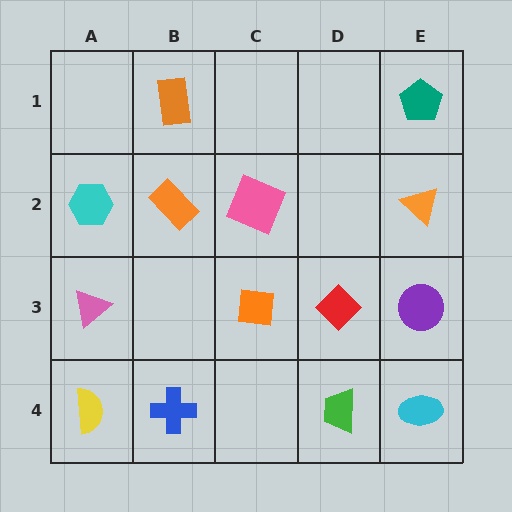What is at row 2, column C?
A pink square.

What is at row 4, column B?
A blue cross.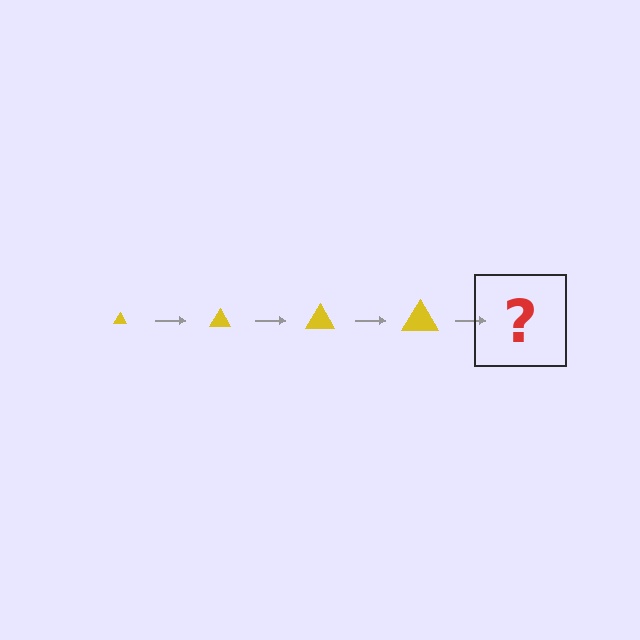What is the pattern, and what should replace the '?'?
The pattern is that the triangle gets progressively larger each step. The '?' should be a yellow triangle, larger than the previous one.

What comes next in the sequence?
The next element should be a yellow triangle, larger than the previous one.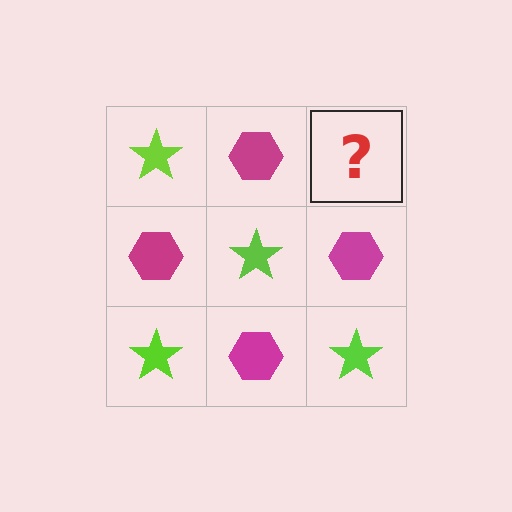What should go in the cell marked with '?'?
The missing cell should contain a lime star.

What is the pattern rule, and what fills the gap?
The rule is that it alternates lime star and magenta hexagon in a checkerboard pattern. The gap should be filled with a lime star.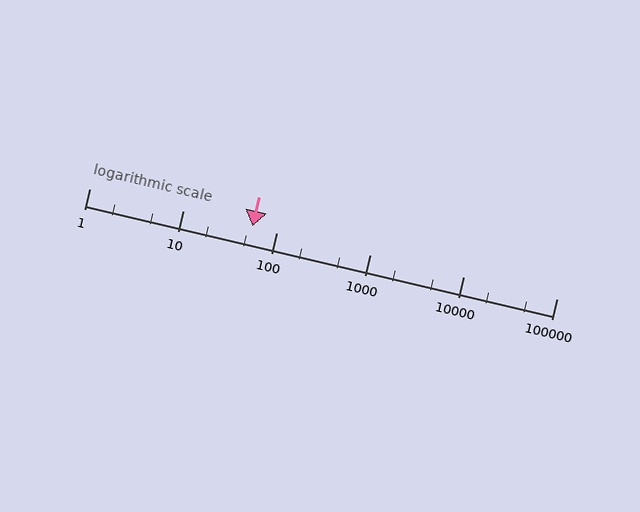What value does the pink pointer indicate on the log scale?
The pointer indicates approximately 56.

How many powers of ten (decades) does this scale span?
The scale spans 5 decades, from 1 to 100000.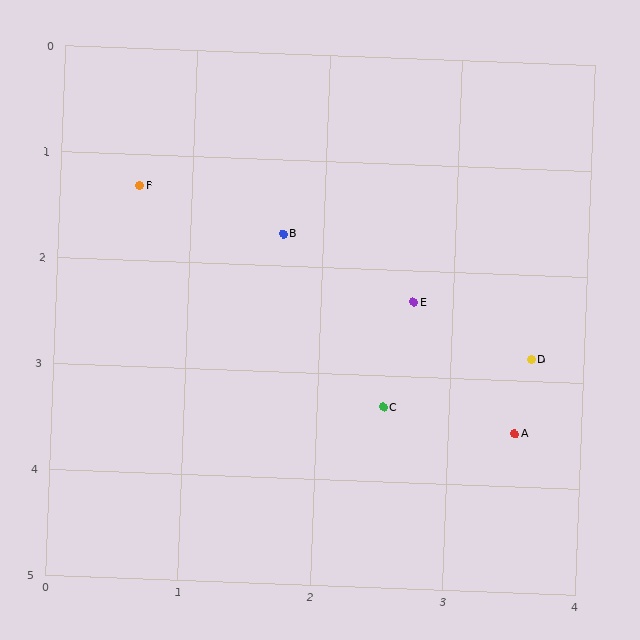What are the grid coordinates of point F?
Point F is at approximately (0.6, 1.3).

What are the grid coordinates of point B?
Point B is at approximately (1.7, 1.7).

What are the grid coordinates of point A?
Point A is at approximately (3.5, 3.5).